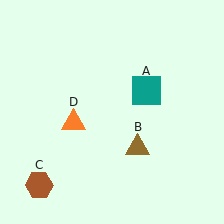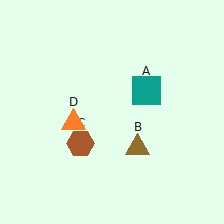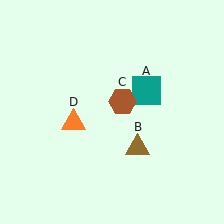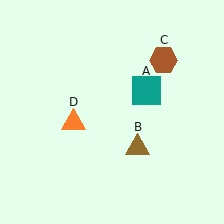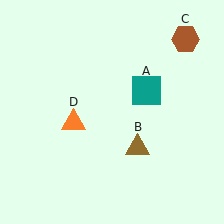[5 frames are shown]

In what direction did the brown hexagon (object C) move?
The brown hexagon (object C) moved up and to the right.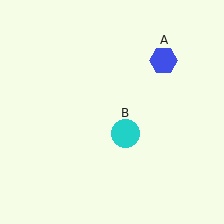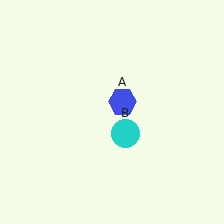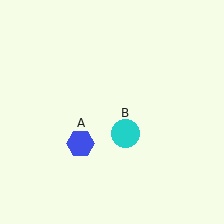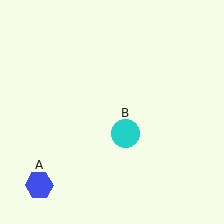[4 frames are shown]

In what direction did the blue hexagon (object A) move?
The blue hexagon (object A) moved down and to the left.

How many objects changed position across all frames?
1 object changed position: blue hexagon (object A).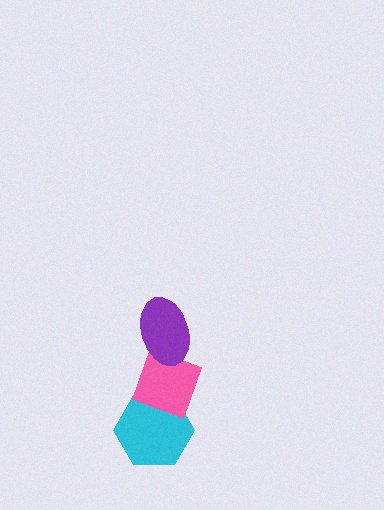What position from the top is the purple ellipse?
The purple ellipse is 1st from the top.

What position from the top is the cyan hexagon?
The cyan hexagon is 3rd from the top.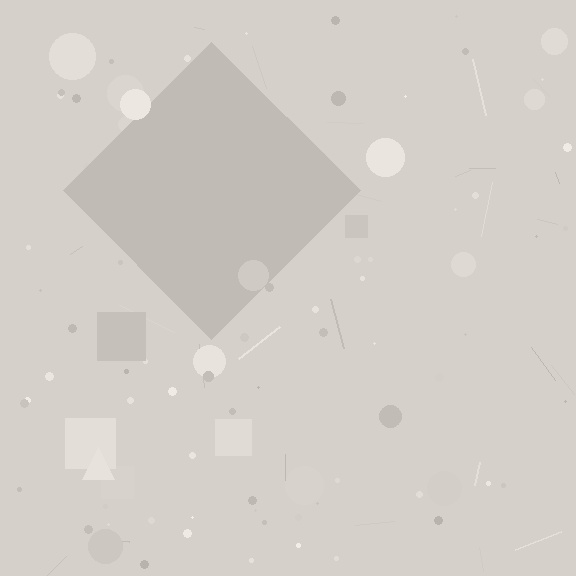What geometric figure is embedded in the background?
A diamond is embedded in the background.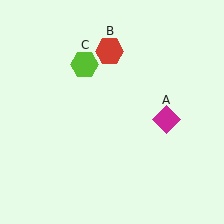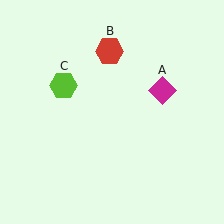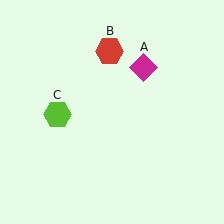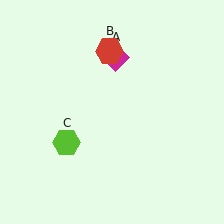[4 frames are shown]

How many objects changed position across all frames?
2 objects changed position: magenta diamond (object A), lime hexagon (object C).